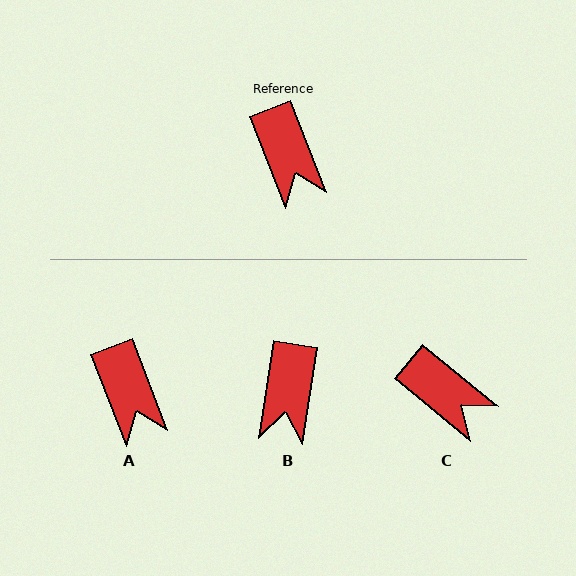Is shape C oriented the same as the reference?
No, it is off by about 29 degrees.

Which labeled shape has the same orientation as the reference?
A.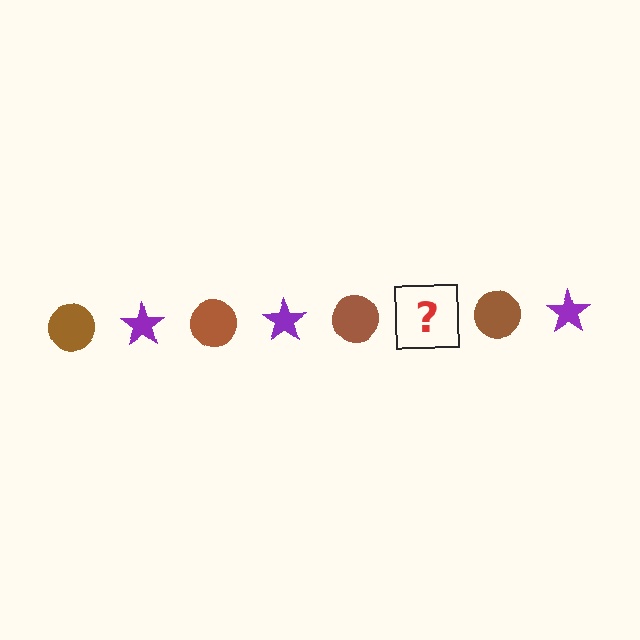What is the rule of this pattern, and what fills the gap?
The rule is that the pattern alternates between brown circle and purple star. The gap should be filled with a purple star.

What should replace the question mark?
The question mark should be replaced with a purple star.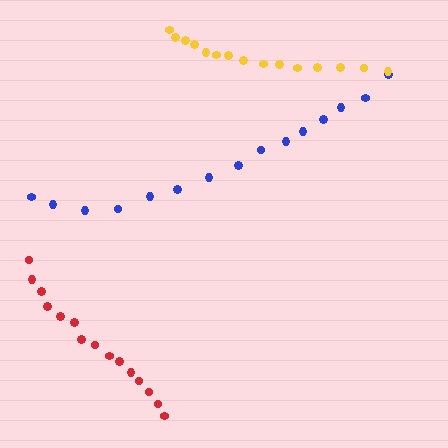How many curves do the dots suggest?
There are 3 distinct paths.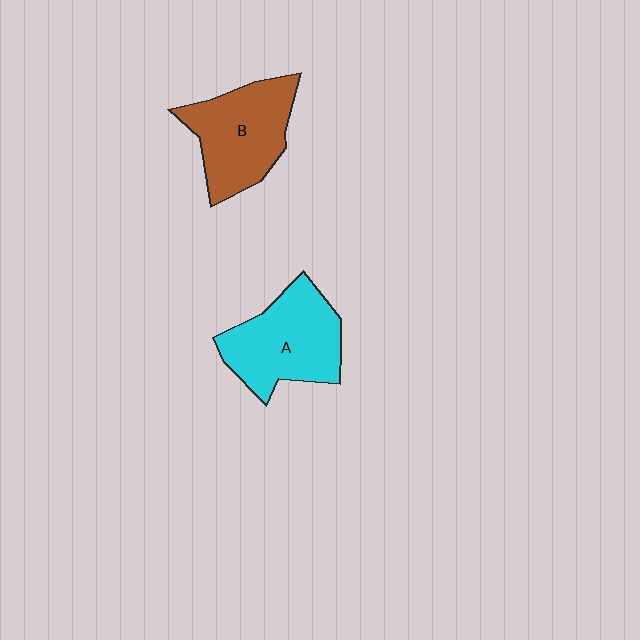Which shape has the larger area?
Shape A (cyan).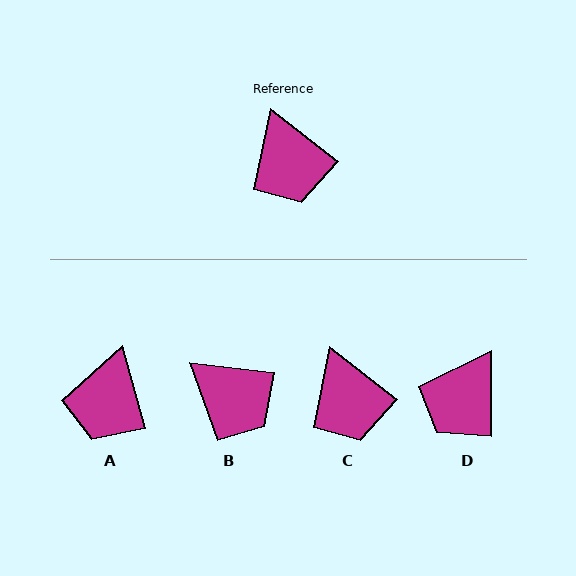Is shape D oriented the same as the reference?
No, it is off by about 52 degrees.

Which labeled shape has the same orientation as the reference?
C.